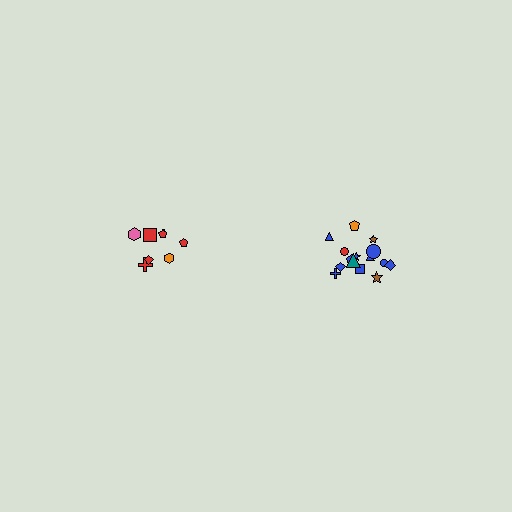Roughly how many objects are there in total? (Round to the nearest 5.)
Roughly 25 objects in total.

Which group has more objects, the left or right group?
The right group.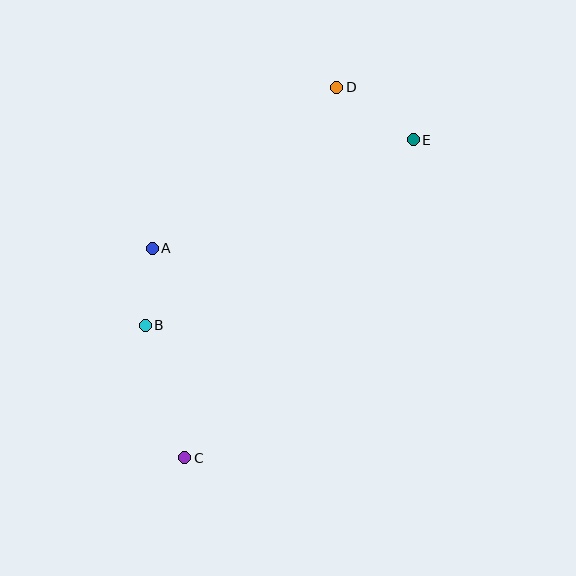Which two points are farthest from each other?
Points C and D are farthest from each other.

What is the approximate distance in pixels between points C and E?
The distance between C and E is approximately 391 pixels.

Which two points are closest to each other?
Points A and B are closest to each other.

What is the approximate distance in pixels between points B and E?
The distance between B and E is approximately 326 pixels.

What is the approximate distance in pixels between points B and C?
The distance between B and C is approximately 138 pixels.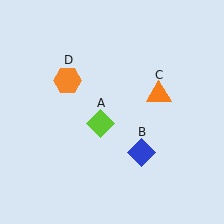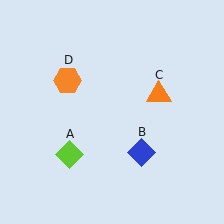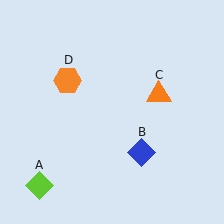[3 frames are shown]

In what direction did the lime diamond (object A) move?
The lime diamond (object A) moved down and to the left.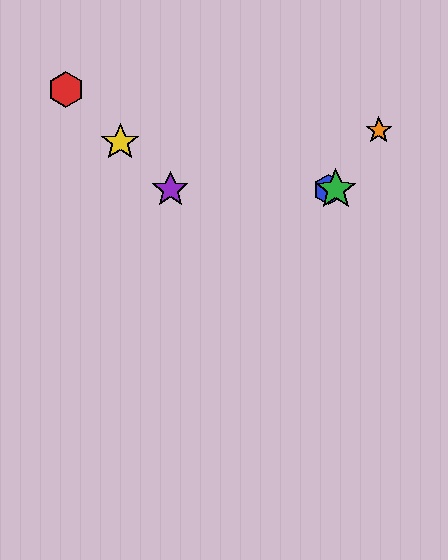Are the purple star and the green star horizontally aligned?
Yes, both are at y≈189.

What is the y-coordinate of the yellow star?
The yellow star is at y≈142.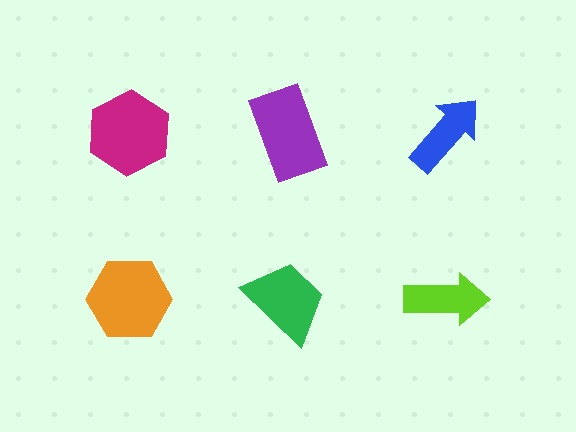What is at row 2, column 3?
A lime arrow.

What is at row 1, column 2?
A purple rectangle.